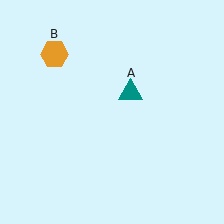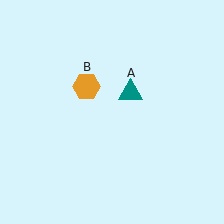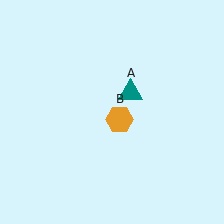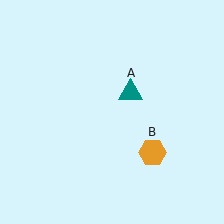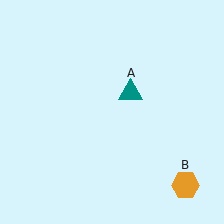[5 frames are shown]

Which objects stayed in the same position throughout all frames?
Teal triangle (object A) remained stationary.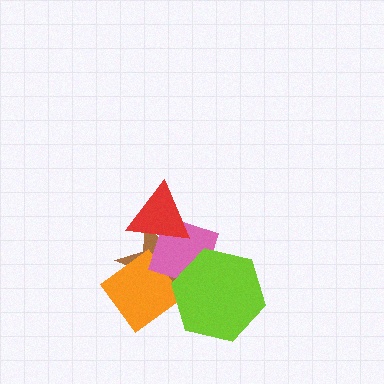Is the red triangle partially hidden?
No, no other shape covers it.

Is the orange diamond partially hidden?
Yes, it is partially covered by another shape.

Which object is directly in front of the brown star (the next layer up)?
The orange diamond is directly in front of the brown star.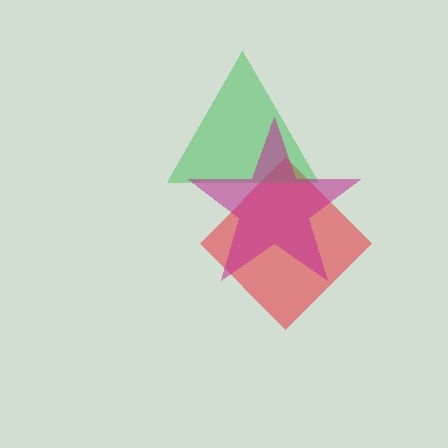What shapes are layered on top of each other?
The layered shapes are: a red diamond, a green triangle, a magenta star.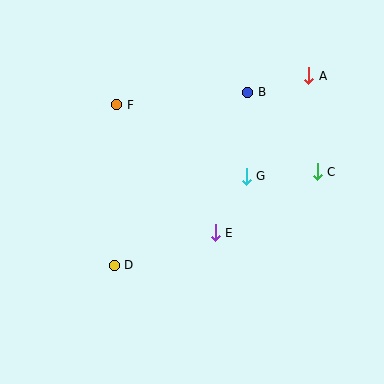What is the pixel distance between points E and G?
The distance between E and G is 64 pixels.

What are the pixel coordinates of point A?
Point A is at (309, 76).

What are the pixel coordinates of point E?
Point E is at (215, 233).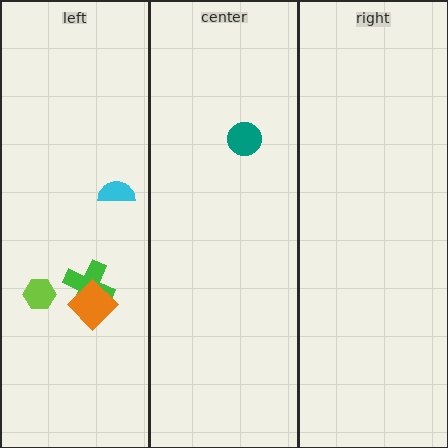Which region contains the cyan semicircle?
The left region.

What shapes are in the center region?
The teal circle.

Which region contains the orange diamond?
The left region.